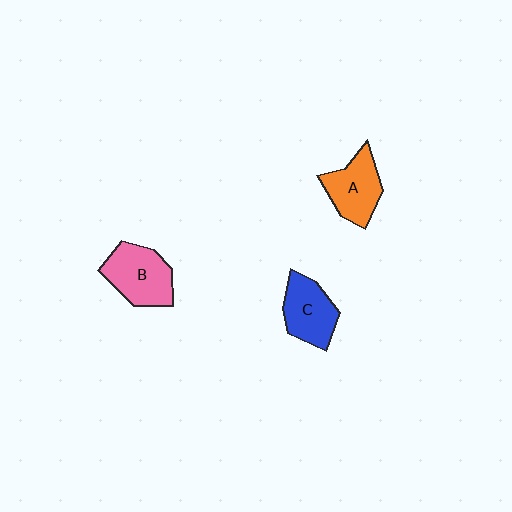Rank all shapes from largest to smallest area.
From largest to smallest: B (pink), A (orange), C (blue).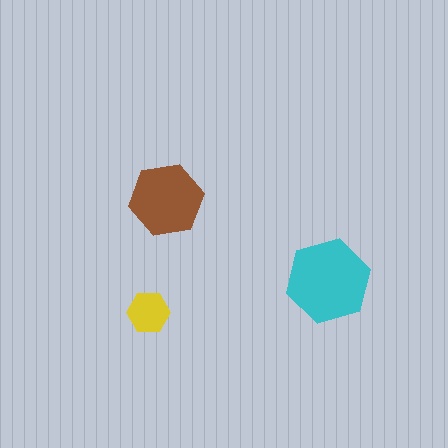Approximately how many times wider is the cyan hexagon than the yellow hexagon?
About 2 times wider.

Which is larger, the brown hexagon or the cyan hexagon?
The cyan one.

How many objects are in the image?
There are 3 objects in the image.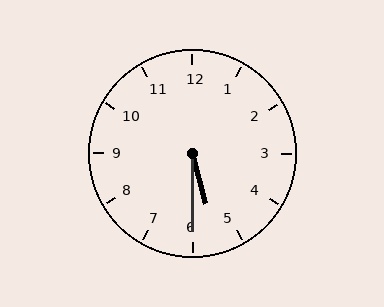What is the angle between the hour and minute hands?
Approximately 15 degrees.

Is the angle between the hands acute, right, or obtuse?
It is acute.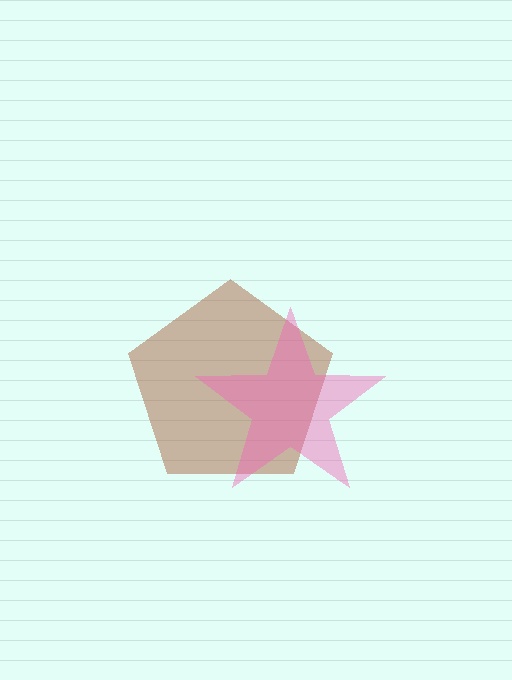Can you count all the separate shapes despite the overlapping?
Yes, there are 2 separate shapes.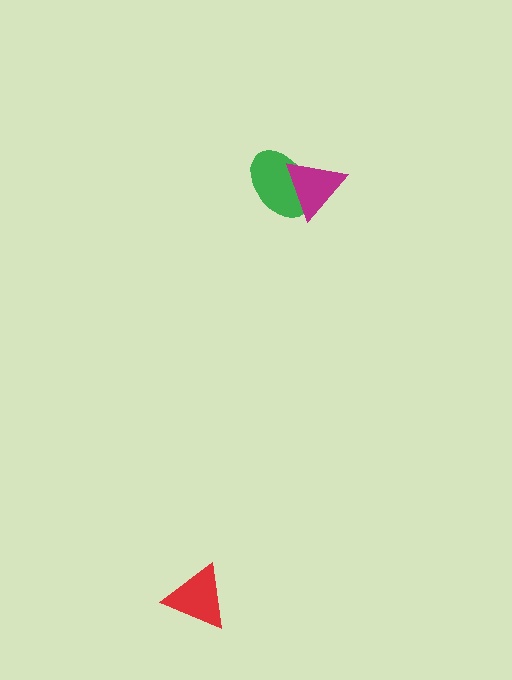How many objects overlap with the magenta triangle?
1 object overlaps with the magenta triangle.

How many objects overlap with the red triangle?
0 objects overlap with the red triangle.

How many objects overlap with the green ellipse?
1 object overlaps with the green ellipse.